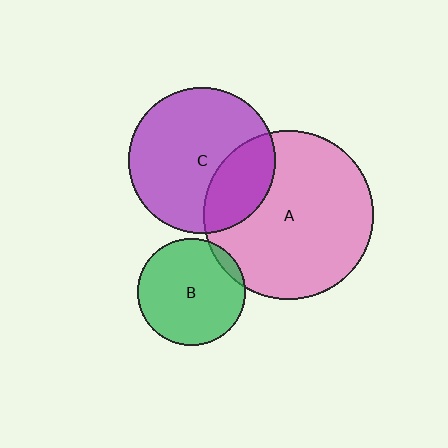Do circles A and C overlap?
Yes.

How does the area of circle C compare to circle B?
Approximately 1.9 times.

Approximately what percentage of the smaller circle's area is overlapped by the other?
Approximately 25%.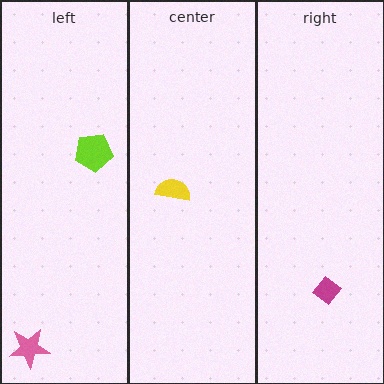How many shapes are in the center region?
1.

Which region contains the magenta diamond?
The right region.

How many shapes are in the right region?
1.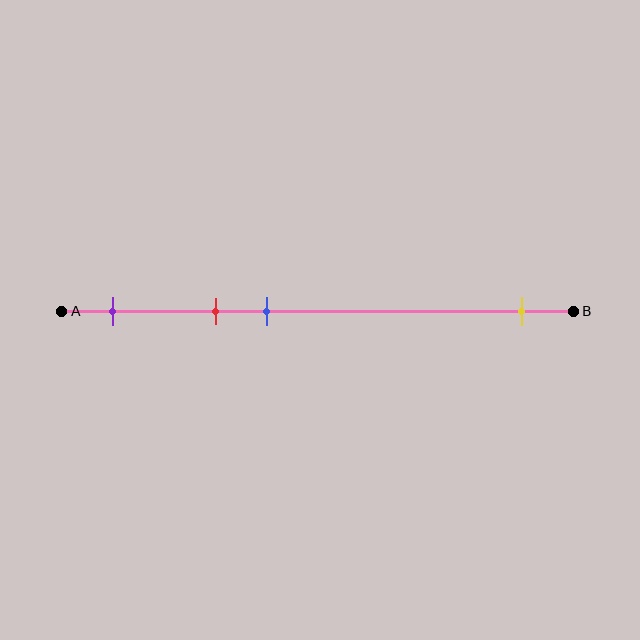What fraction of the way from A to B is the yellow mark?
The yellow mark is approximately 90% (0.9) of the way from A to B.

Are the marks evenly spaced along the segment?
No, the marks are not evenly spaced.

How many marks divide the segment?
There are 4 marks dividing the segment.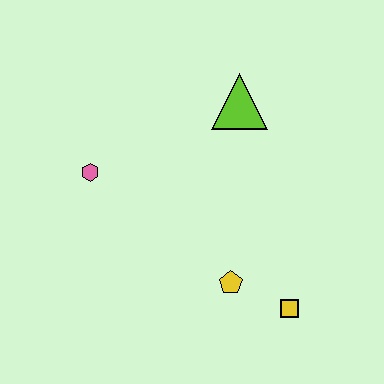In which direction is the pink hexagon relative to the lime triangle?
The pink hexagon is to the left of the lime triangle.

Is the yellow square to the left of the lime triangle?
No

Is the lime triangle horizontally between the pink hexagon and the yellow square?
Yes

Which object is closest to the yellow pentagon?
The yellow square is closest to the yellow pentagon.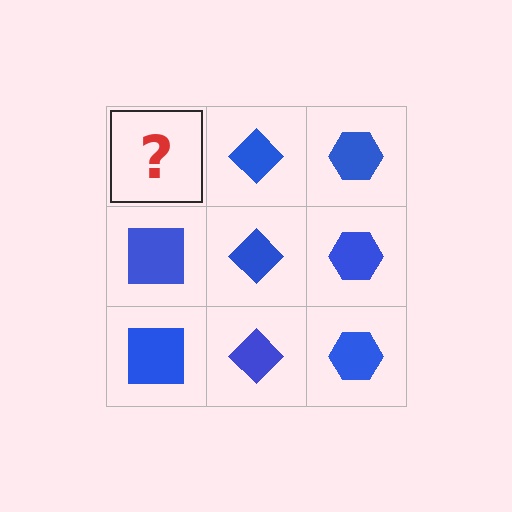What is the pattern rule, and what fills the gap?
The rule is that each column has a consistent shape. The gap should be filled with a blue square.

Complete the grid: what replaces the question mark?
The question mark should be replaced with a blue square.